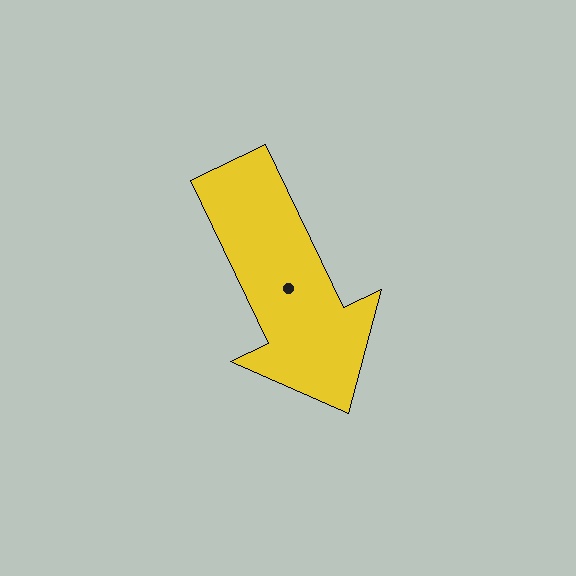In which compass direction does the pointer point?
Southeast.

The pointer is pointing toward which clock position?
Roughly 5 o'clock.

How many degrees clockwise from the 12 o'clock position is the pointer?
Approximately 154 degrees.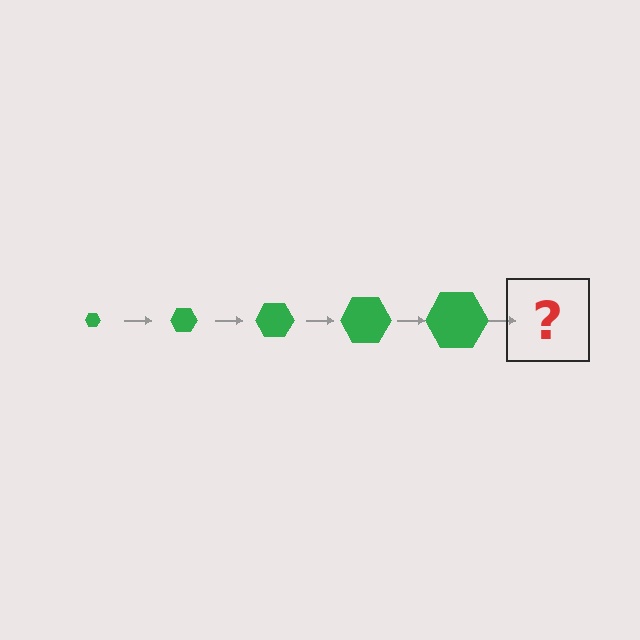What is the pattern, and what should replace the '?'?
The pattern is that the hexagon gets progressively larger each step. The '?' should be a green hexagon, larger than the previous one.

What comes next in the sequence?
The next element should be a green hexagon, larger than the previous one.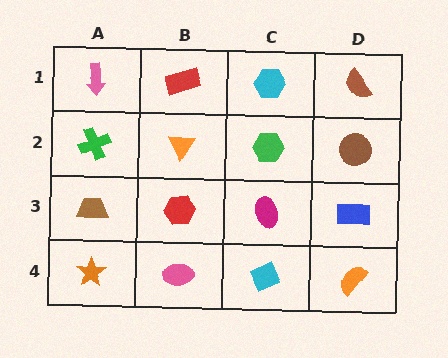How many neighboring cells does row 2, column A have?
3.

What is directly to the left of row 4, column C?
A pink ellipse.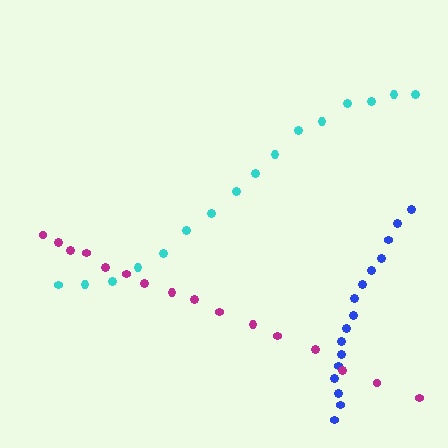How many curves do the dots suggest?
There are 3 distinct paths.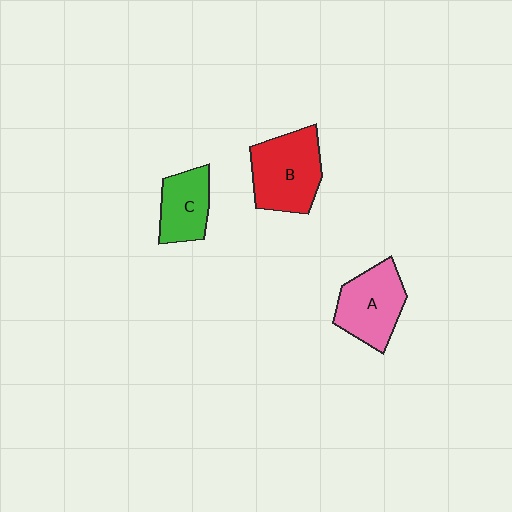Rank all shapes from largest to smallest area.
From largest to smallest: B (red), A (pink), C (green).